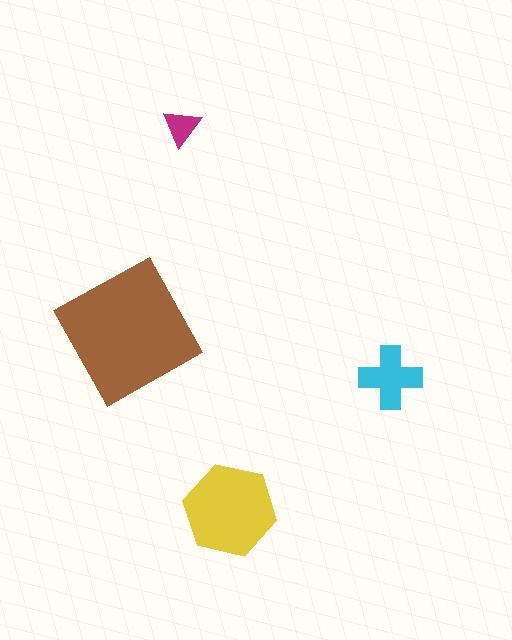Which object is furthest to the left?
The brown square is leftmost.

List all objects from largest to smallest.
The brown square, the yellow hexagon, the cyan cross, the magenta triangle.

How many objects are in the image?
There are 4 objects in the image.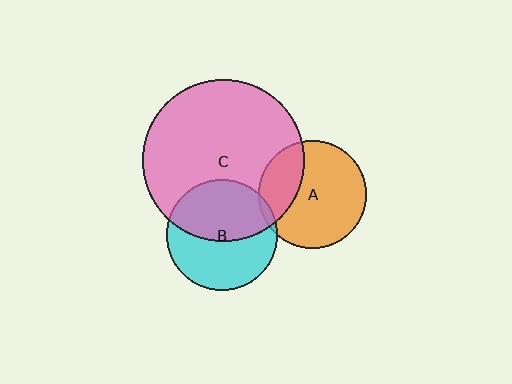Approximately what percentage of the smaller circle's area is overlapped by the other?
Approximately 50%.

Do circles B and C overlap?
Yes.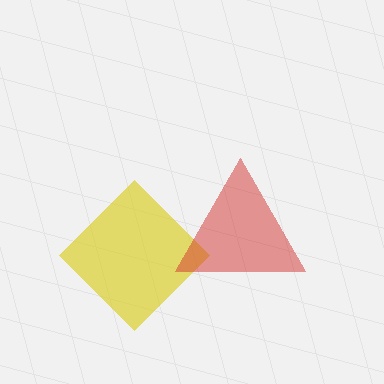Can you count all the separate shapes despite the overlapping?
Yes, there are 2 separate shapes.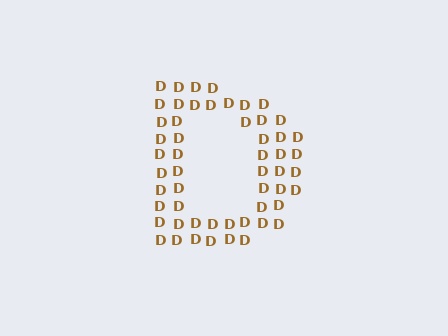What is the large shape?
The large shape is the letter D.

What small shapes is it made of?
It is made of small letter D's.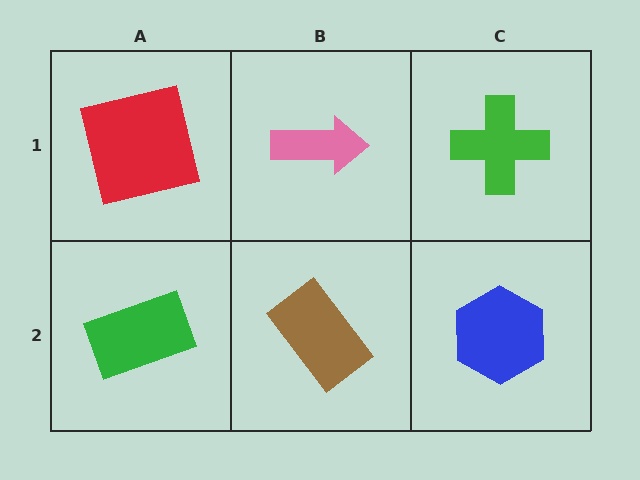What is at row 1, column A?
A red square.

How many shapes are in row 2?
3 shapes.